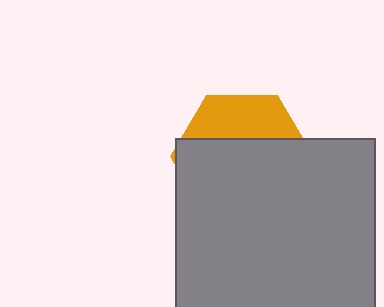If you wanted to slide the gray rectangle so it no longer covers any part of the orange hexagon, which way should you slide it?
Slide it down — that is the most direct way to separate the two shapes.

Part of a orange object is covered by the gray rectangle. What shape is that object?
It is a hexagon.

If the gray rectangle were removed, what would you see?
You would see the complete orange hexagon.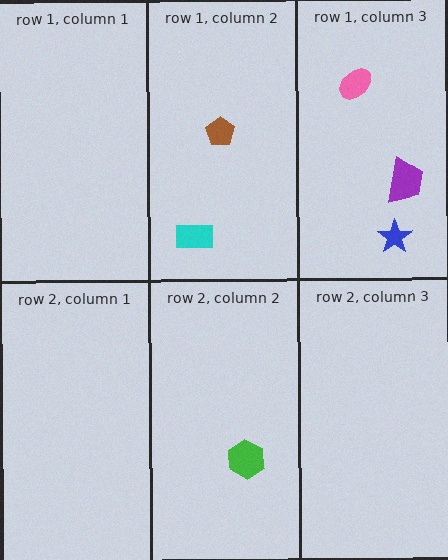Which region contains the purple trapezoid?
The row 1, column 3 region.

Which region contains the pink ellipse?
The row 1, column 3 region.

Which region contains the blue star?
The row 1, column 3 region.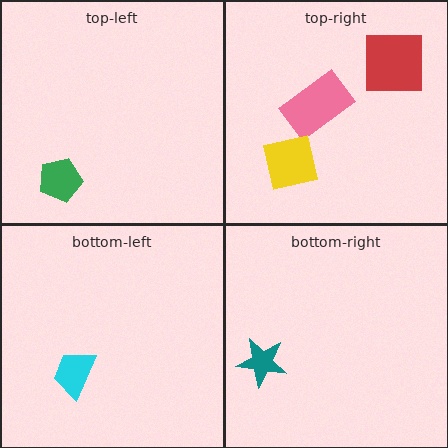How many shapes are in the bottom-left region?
1.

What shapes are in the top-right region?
The pink rectangle, the yellow square, the red square.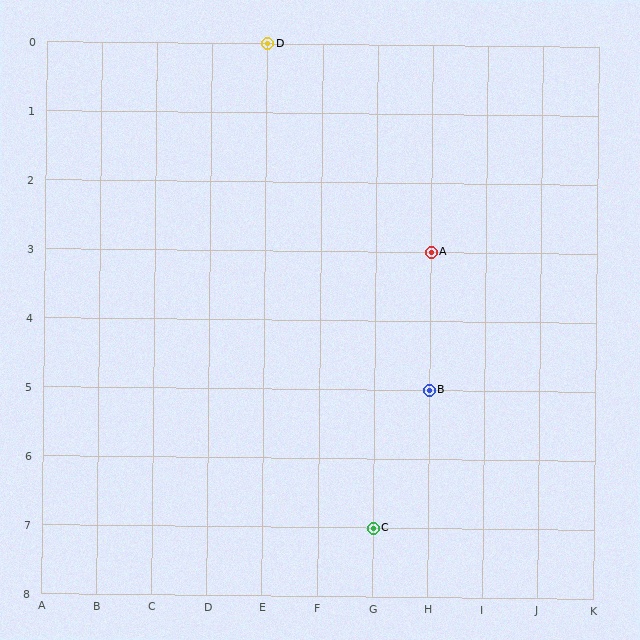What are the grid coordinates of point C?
Point C is at grid coordinates (G, 7).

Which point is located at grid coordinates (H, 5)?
Point B is at (H, 5).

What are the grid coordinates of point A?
Point A is at grid coordinates (H, 3).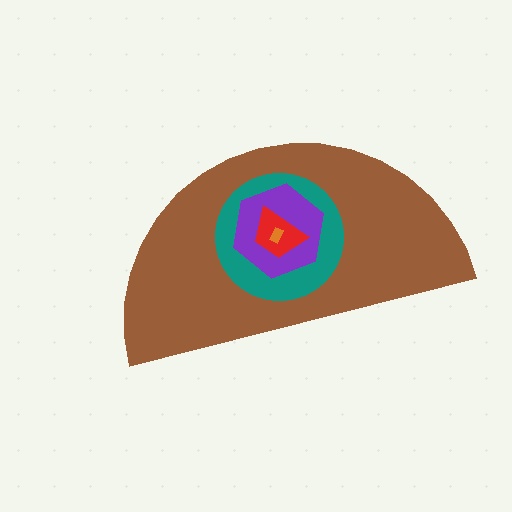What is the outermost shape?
The brown semicircle.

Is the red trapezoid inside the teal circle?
Yes.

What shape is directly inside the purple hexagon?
The red trapezoid.